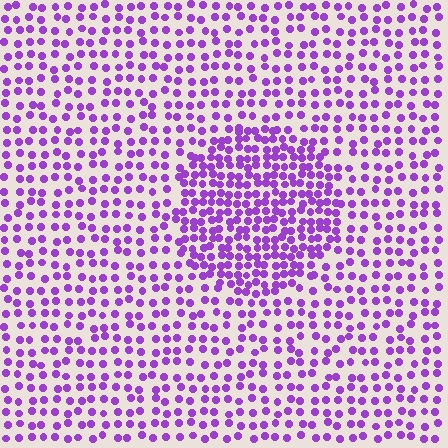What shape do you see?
I see a circle.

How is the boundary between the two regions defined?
The boundary is defined by a change in element density (approximately 1.9x ratio). All elements are the same color, size, and shape.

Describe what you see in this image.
The image contains small purple elements arranged at two different densities. A circle-shaped region is visible where the elements are more densely packed than the surrounding area.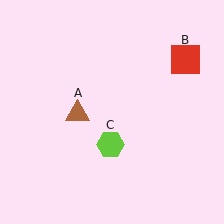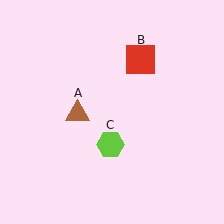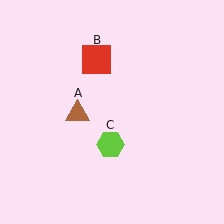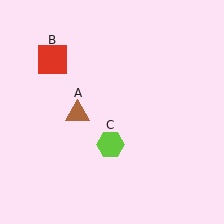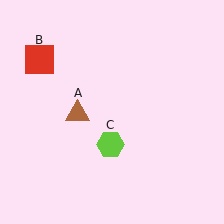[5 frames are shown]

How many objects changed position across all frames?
1 object changed position: red square (object B).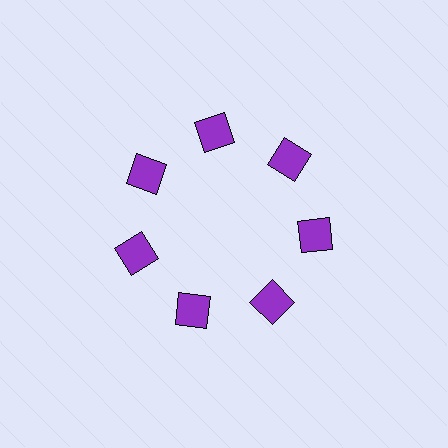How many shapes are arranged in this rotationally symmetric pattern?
There are 7 shapes, arranged in 7 groups of 1.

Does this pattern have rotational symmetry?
Yes, this pattern has 7-fold rotational symmetry. It looks the same after rotating 51 degrees around the center.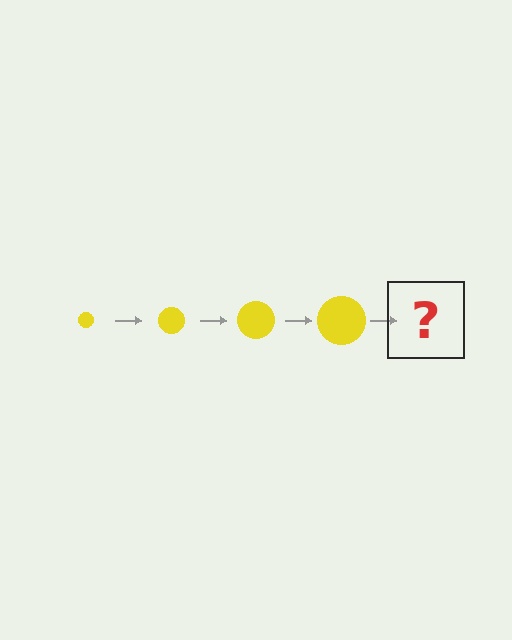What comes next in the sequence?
The next element should be a yellow circle, larger than the previous one.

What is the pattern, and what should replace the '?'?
The pattern is that the circle gets progressively larger each step. The '?' should be a yellow circle, larger than the previous one.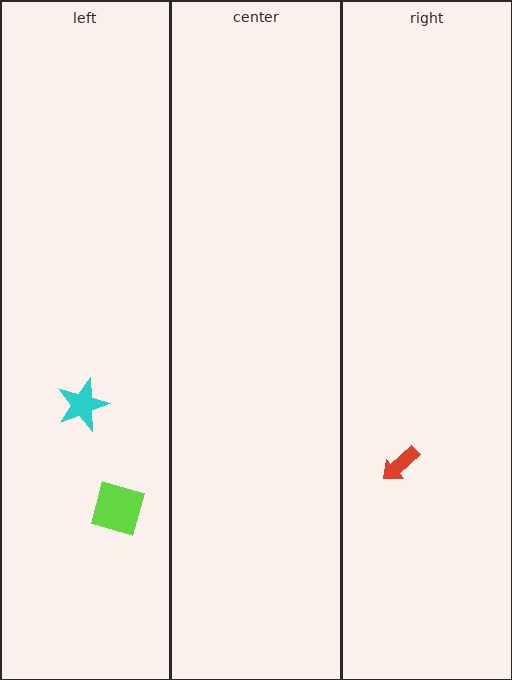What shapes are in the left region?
The lime square, the cyan star.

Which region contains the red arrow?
The right region.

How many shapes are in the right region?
1.